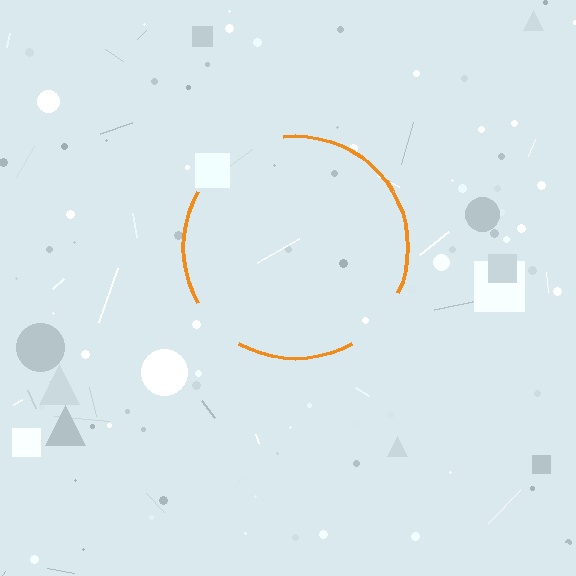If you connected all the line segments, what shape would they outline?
They would outline a circle.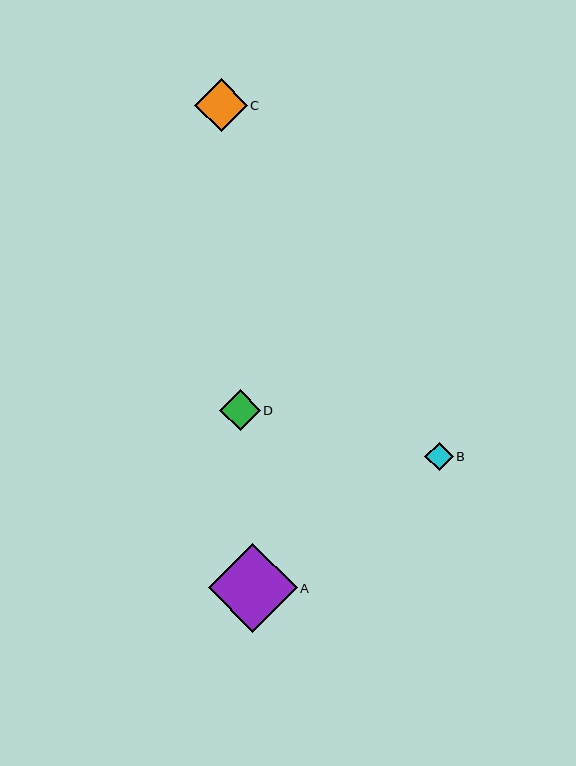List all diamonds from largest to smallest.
From largest to smallest: A, C, D, B.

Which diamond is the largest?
Diamond A is the largest with a size of approximately 89 pixels.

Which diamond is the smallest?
Diamond B is the smallest with a size of approximately 29 pixels.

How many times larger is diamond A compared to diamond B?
Diamond A is approximately 3.1 times the size of diamond B.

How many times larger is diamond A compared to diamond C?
Diamond A is approximately 1.7 times the size of diamond C.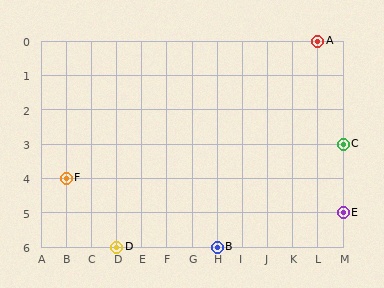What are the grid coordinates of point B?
Point B is at grid coordinates (H, 6).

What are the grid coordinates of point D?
Point D is at grid coordinates (D, 6).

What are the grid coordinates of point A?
Point A is at grid coordinates (L, 0).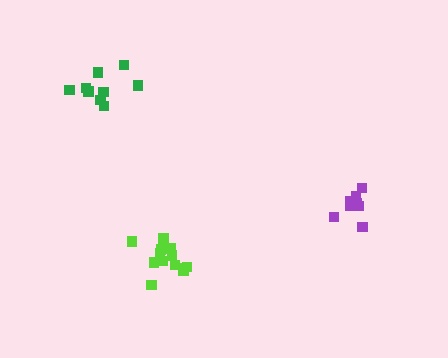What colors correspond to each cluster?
The clusters are colored: lime, purple, green.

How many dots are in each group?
Group 1: 13 dots, Group 2: 8 dots, Group 3: 9 dots (30 total).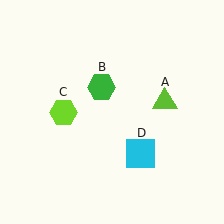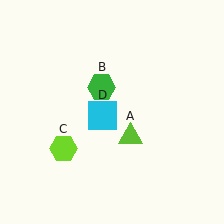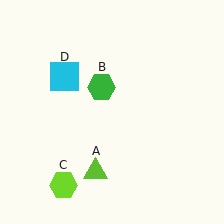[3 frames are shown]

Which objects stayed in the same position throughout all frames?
Green hexagon (object B) remained stationary.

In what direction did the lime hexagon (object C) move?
The lime hexagon (object C) moved down.